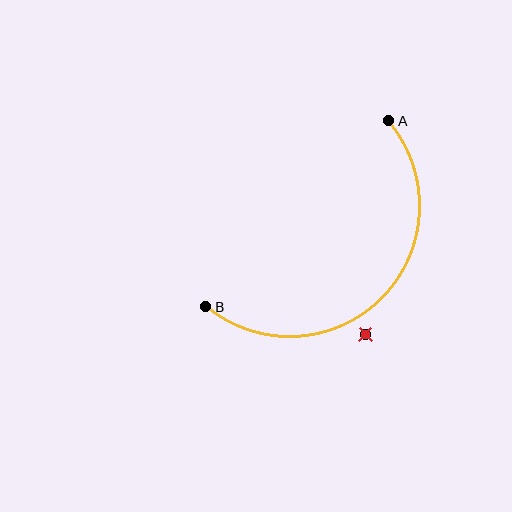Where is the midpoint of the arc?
The arc midpoint is the point on the curve farthest from the straight line joining A and B. It sits below and to the right of that line.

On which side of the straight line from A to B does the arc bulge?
The arc bulges below and to the right of the straight line connecting A and B.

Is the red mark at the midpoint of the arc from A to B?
No — the red mark does not lie on the arc at all. It sits slightly outside the curve.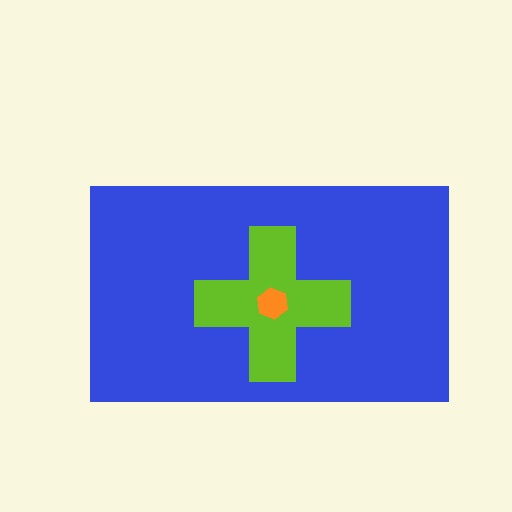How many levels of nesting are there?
3.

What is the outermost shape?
The blue rectangle.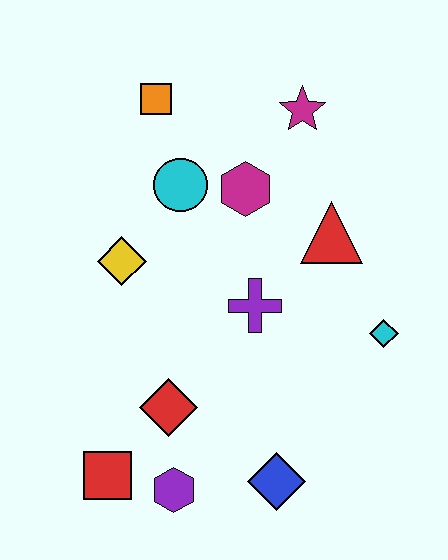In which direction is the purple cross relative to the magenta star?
The purple cross is below the magenta star.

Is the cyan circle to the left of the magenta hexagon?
Yes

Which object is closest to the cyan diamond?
The red triangle is closest to the cyan diamond.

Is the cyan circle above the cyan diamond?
Yes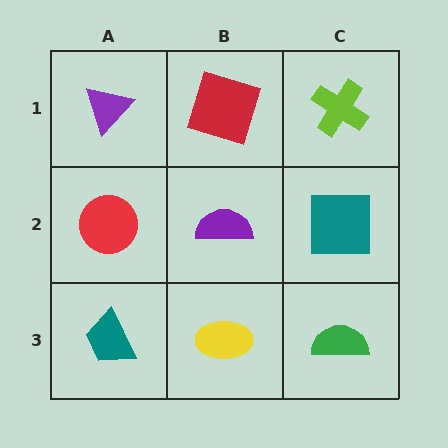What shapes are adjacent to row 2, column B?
A red square (row 1, column B), a yellow ellipse (row 3, column B), a red circle (row 2, column A), a teal square (row 2, column C).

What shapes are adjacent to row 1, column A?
A red circle (row 2, column A), a red square (row 1, column B).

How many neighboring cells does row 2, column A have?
3.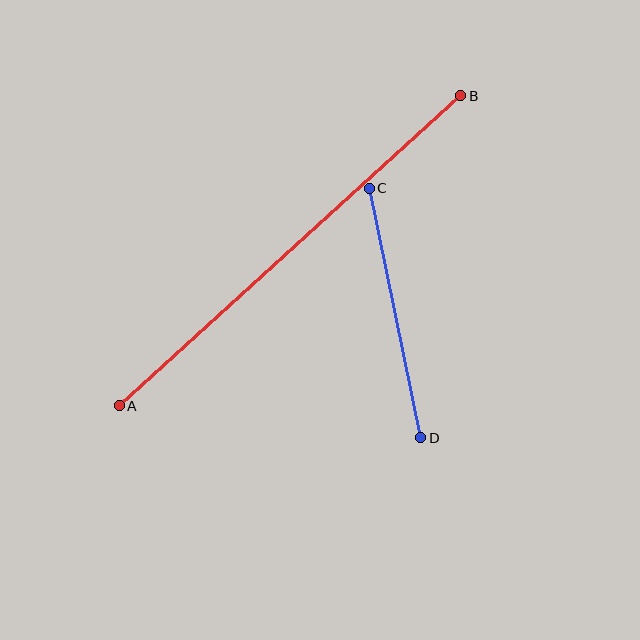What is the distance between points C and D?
The distance is approximately 255 pixels.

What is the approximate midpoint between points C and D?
The midpoint is at approximately (395, 313) pixels.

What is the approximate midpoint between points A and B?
The midpoint is at approximately (290, 251) pixels.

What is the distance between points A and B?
The distance is approximately 461 pixels.